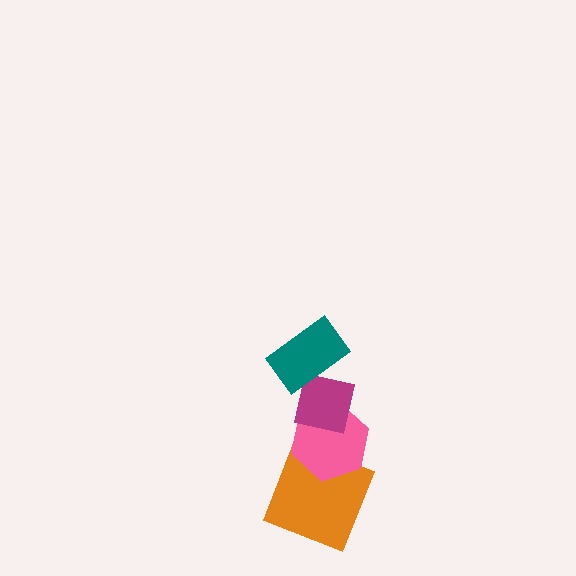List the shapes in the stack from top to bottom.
From top to bottom: the teal rectangle, the magenta square, the pink hexagon, the orange square.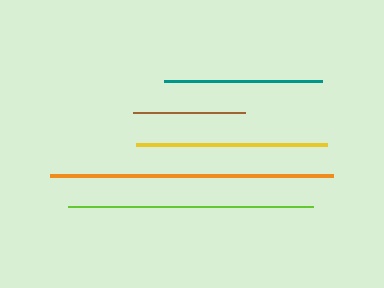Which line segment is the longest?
The orange line is the longest at approximately 283 pixels.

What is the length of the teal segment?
The teal segment is approximately 158 pixels long.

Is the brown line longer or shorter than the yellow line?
The yellow line is longer than the brown line.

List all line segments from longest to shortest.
From longest to shortest: orange, lime, yellow, teal, brown.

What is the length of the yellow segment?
The yellow segment is approximately 191 pixels long.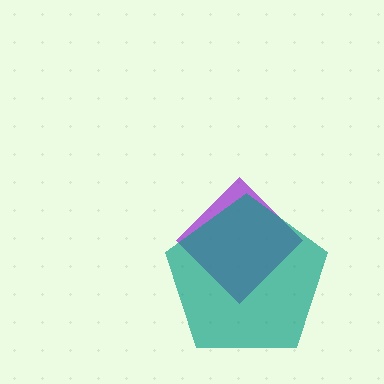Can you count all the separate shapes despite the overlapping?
Yes, there are 2 separate shapes.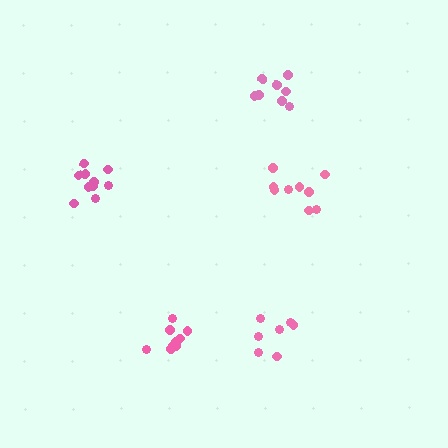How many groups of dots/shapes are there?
There are 5 groups.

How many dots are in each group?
Group 1: 9 dots, Group 2: 9 dots, Group 3: 11 dots, Group 4: 7 dots, Group 5: 8 dots (44 total).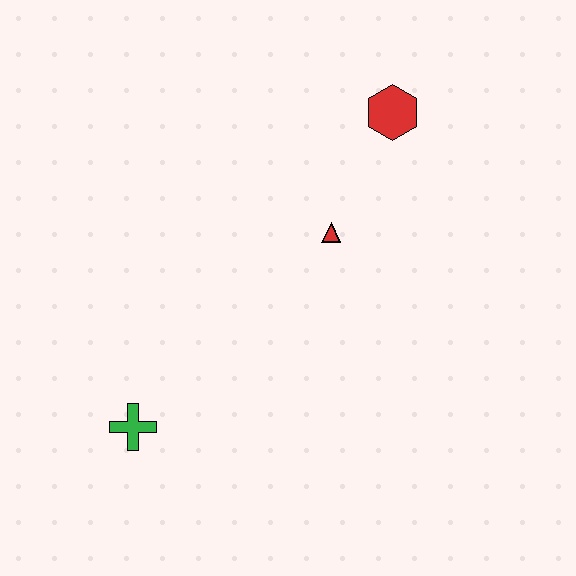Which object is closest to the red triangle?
The red hexagon is closest to the red triangle.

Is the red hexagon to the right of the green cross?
Yes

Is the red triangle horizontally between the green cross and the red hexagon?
Yes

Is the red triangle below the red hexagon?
Yes